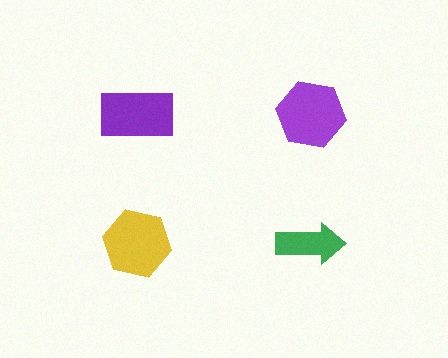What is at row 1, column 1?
A purple rectangle.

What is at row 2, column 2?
A green arrow.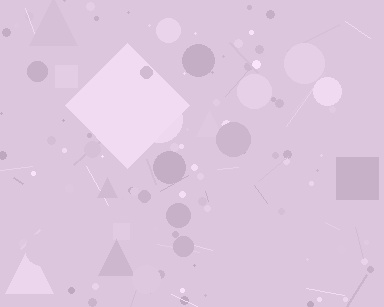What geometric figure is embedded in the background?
A diamond is embedded in the background.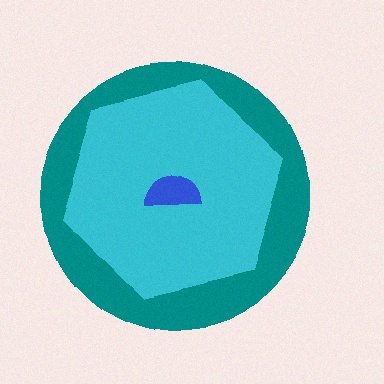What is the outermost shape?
The teal circle.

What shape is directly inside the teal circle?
The cyan hexagon.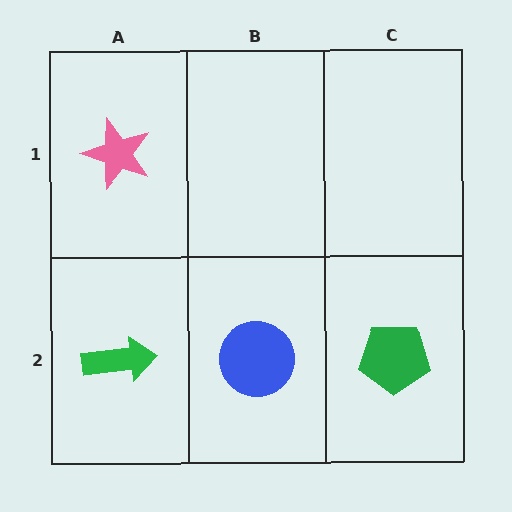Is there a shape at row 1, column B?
No, that cell is empty.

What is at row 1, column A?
A pink star.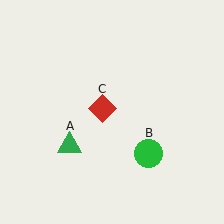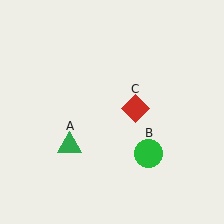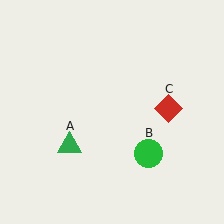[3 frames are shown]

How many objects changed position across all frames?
1 object changed position: red diamond (object C).